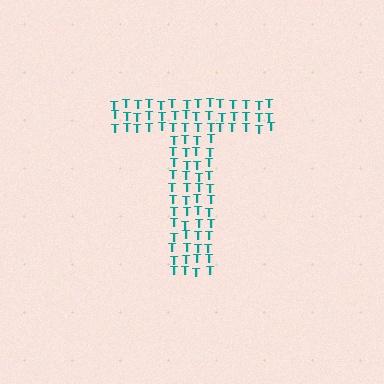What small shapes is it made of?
It is made of small letter T's.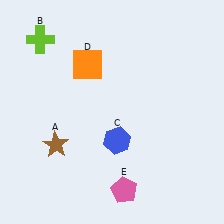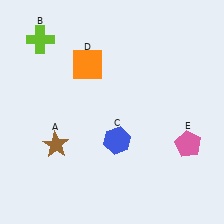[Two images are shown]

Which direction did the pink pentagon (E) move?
The pink pentagon (E) moved right.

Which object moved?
The pink pentagon (E) moved right.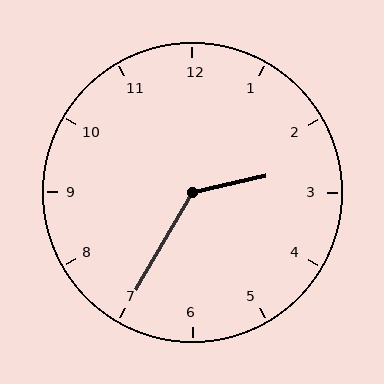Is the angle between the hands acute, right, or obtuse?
It is obtuse.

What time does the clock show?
2:35.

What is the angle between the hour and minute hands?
Approximately 132 degrees.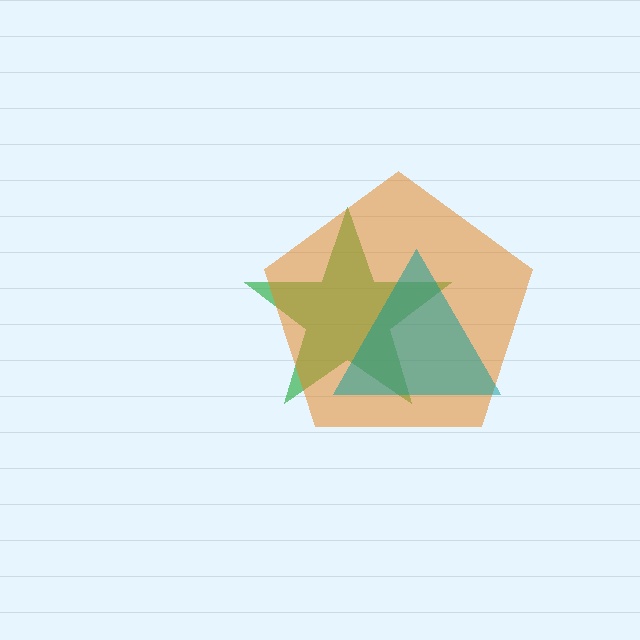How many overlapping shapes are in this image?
There are 3 overlapping shapes in the image.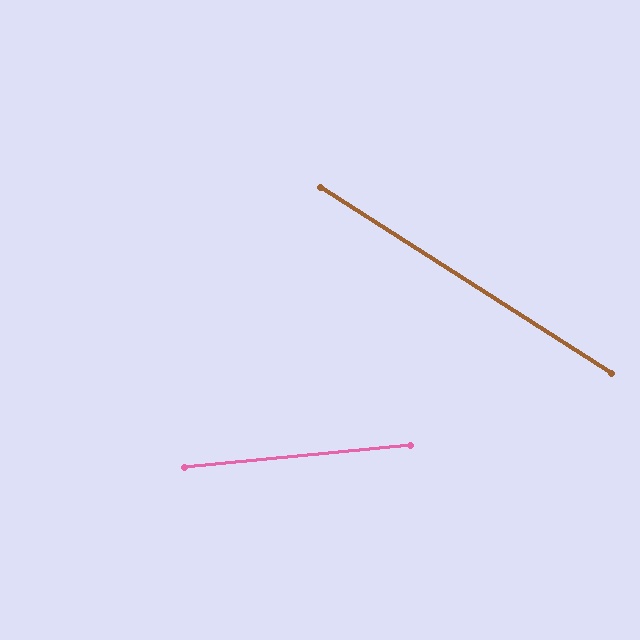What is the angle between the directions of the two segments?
Approximately 38 degrees.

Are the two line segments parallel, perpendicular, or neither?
Neither parallel nor perpendicular — they differ by about 38°.